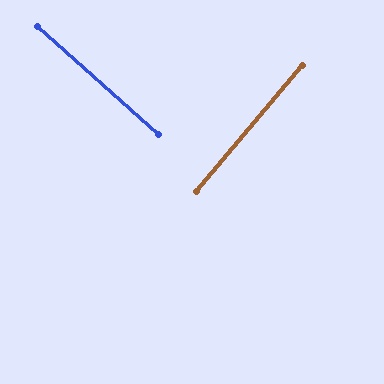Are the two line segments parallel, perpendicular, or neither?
Perpendicular — they meet at approximately 88°.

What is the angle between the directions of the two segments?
Approximately 88 degrees.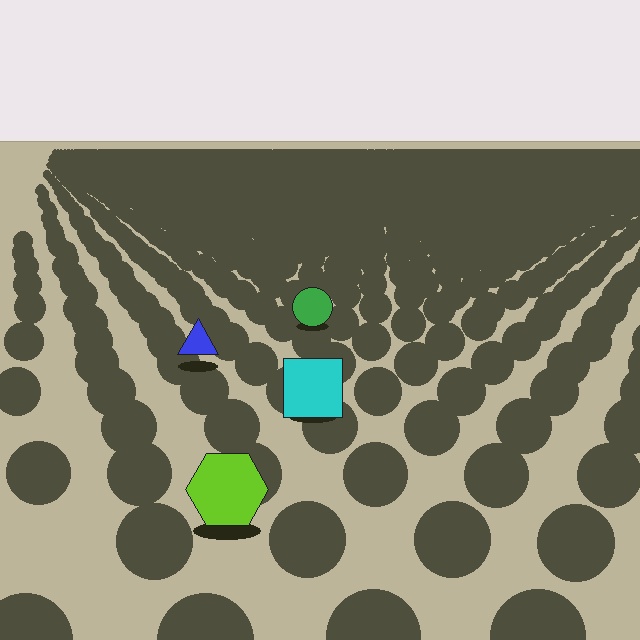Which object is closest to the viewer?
The lime hexagon is closest. The texture marks near it are larger and more spread out.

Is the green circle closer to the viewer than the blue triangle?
No. The blue triangle is closer — you can tell from the texture gradient: the ground texture is coarser near it.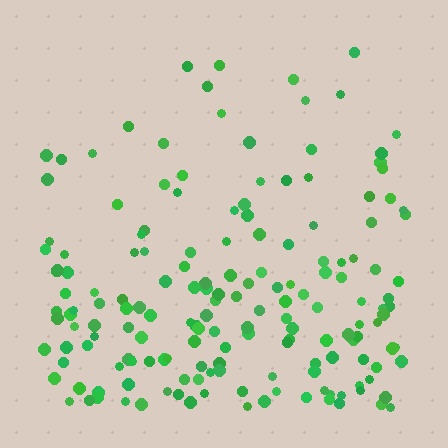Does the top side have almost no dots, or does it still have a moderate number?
Still a moderate number, just noticeably fewer than the bottom.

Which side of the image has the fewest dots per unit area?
The top.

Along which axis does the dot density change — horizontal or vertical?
Vertical.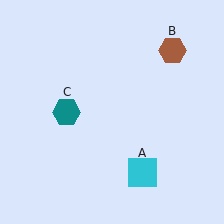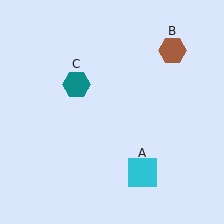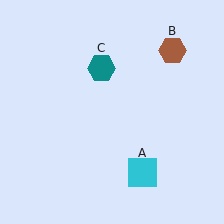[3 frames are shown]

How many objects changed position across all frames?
1 object changed position: teal hexagon (object C).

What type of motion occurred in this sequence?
The teal hexagon (object C) rotated clockwise around the center of the scene.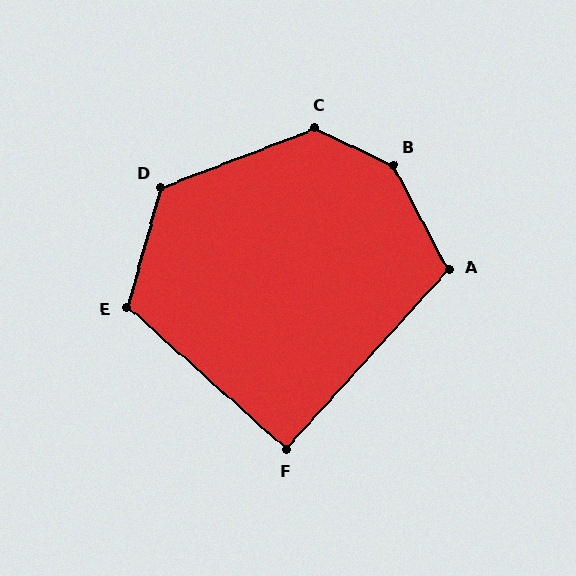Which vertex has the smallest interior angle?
F, at approximately 90 degrees.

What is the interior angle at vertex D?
Approximately 127 degrees (obtuse).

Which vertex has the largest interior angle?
B, at approximately 143 degrees.